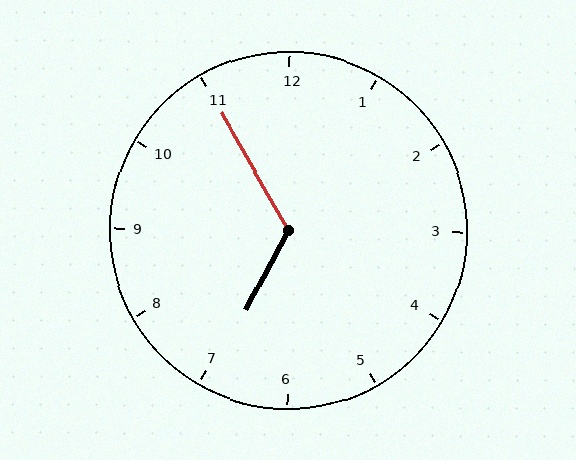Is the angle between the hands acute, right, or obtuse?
It is obtuse.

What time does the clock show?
6:55.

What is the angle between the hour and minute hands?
Approximately 122 degrees.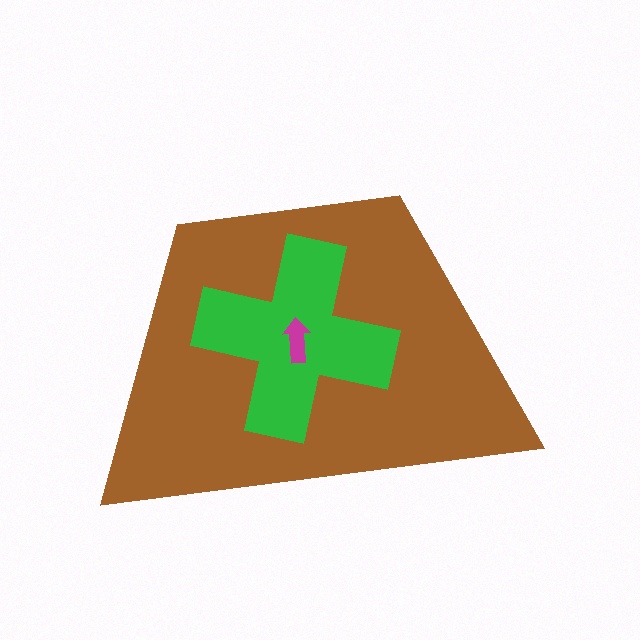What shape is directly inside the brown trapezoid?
The green cross.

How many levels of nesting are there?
3.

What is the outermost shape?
The brown trapezoid.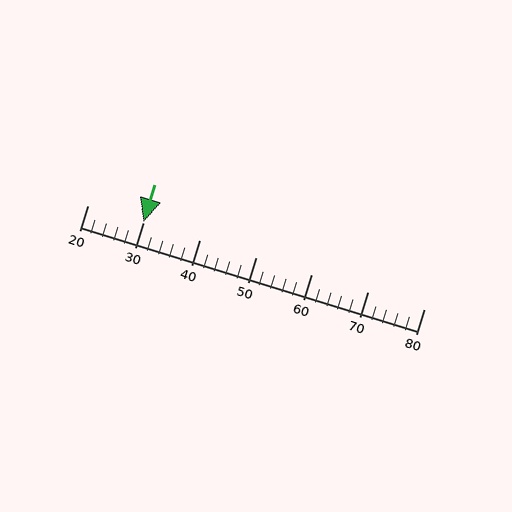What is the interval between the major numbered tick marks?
The major tick marks are spaced 10 units apart.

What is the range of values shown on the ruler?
The ruler shows values from 20 to 80.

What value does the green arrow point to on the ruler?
The green arrow points to approximately 30.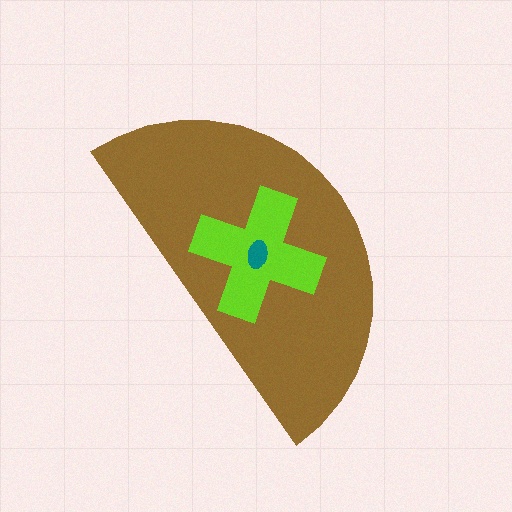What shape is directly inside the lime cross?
The teal ellipse.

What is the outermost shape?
The brown semicircle.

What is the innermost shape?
The teal ellipse.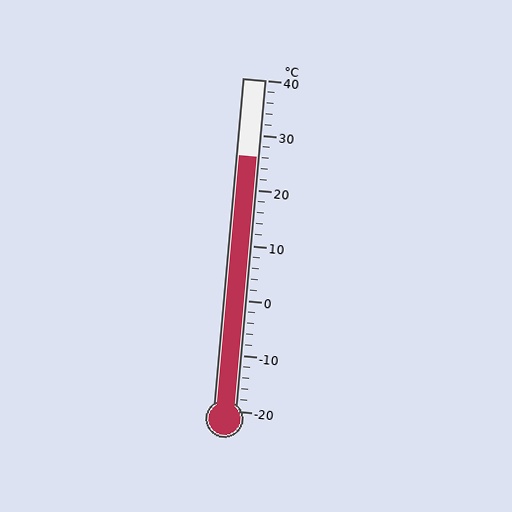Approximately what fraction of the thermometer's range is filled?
The thermometer is filled to approximately 75% of its range.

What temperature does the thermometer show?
The thermometer shows approximately 26°C.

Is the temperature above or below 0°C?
The temperature is above 0°C.